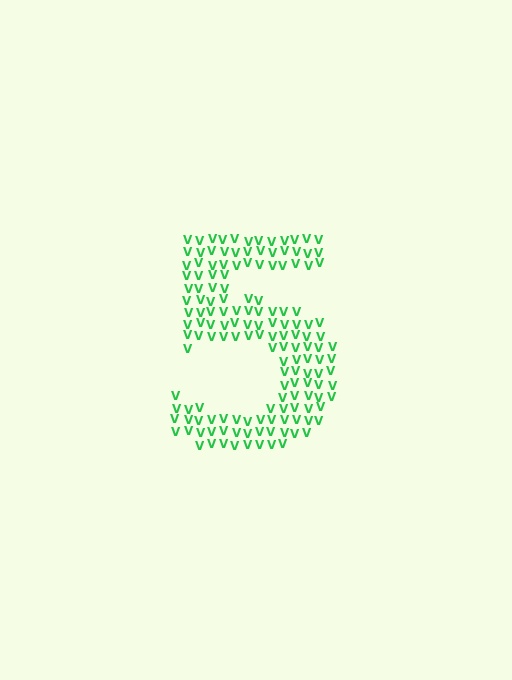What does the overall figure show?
The overall figure shows the digit 5.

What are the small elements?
The small elements are letter V's.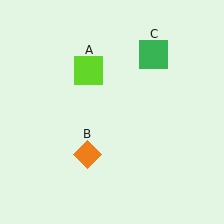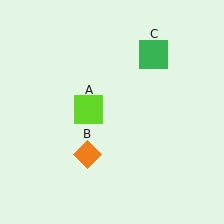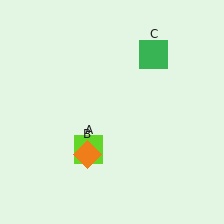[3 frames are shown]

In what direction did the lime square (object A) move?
The lime square (object A) moved down.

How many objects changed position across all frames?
1 object changed position: lime square (object A).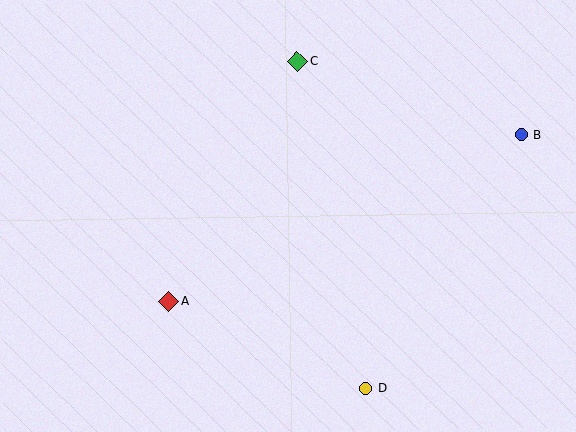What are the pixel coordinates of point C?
Point C is at (297, 61).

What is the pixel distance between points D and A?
The distance between D and A is 215 pixels.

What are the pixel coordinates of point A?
Point A is at (169, 301).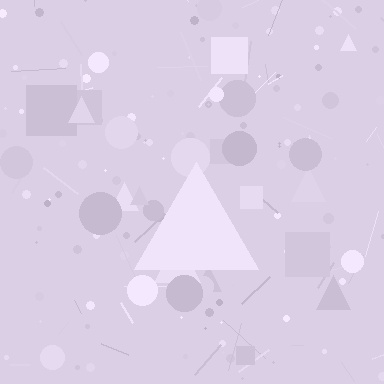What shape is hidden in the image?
A triangle is hidden in the image.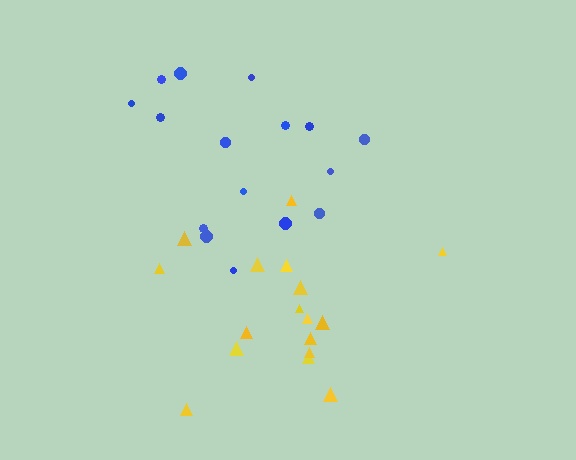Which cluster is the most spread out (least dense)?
Yellow.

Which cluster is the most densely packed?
Blue.